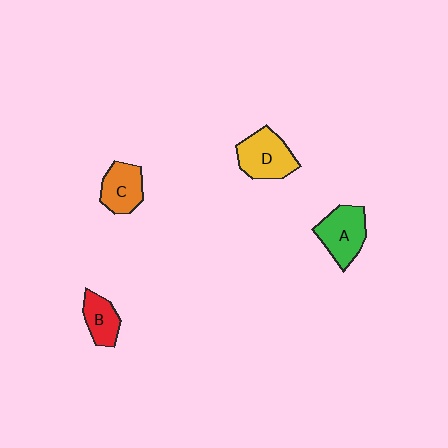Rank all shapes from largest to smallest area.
From largest to smallest: D (yellow), A (green), C (orange), B (red).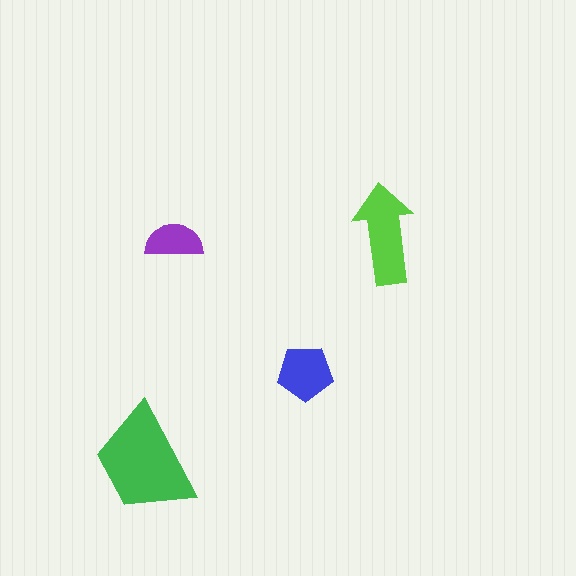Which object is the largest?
The green trapezoid.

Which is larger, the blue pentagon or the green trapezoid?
The green trapezoid.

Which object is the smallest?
The purple semicircle.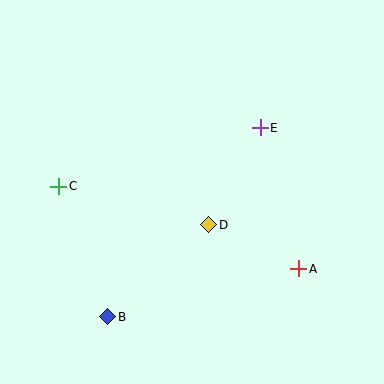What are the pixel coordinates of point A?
Point A is at (299, 269).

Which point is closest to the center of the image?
Point D at (209, 225) is closest to the center.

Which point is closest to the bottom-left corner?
Point B is closest to the bottom-left corner.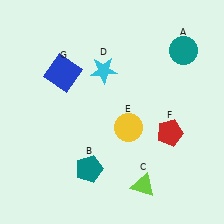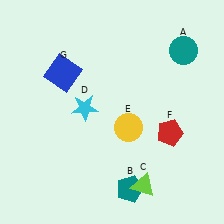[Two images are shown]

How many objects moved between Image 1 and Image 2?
2 objects moved between the two images.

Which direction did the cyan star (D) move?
The cyan star (D) moved down.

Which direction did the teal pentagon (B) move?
The teal pentagon (B) moved right.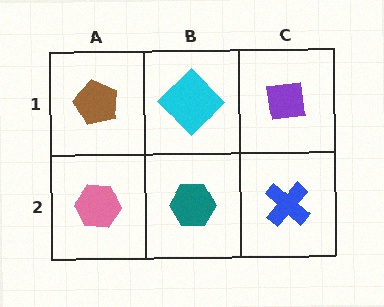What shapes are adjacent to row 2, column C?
A purple square (row 1, column C), a teal hexagon (row 2, column B).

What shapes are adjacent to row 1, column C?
A blue cross (row 2, column C), a cyan diamond (row 1, column B).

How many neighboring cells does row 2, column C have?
2.